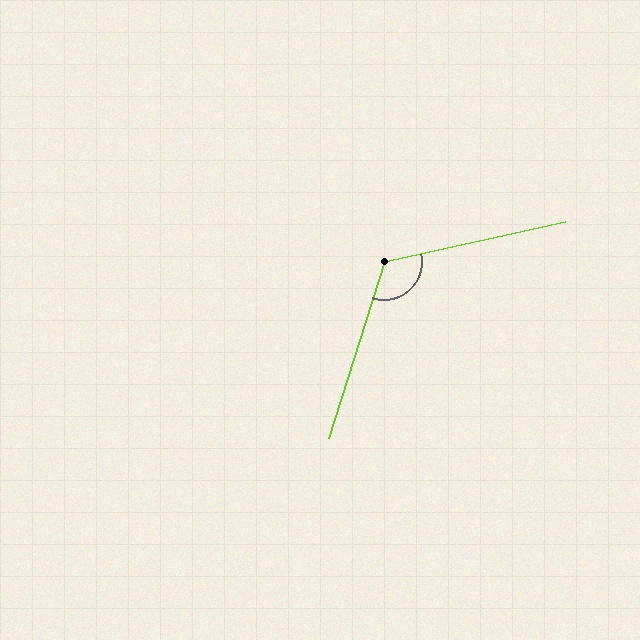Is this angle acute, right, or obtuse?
It is obtuse.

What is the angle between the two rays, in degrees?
Approximately 120 degrees.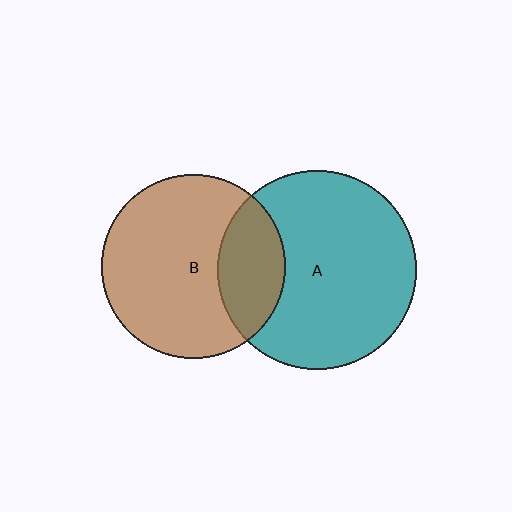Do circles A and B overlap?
Yes.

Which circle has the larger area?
Circle A (teal).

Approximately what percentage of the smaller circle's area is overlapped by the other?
Approximately 25%.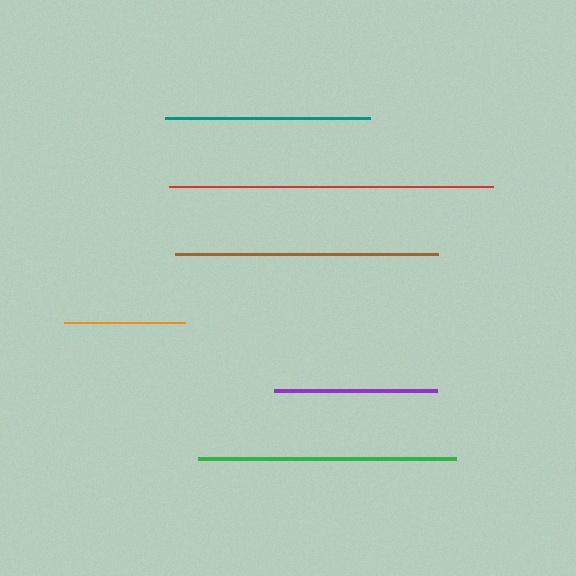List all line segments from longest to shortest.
From longest to shortest: red, brown, green, teal, purple, orange.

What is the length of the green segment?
The green segment is approximately 258 pixels long.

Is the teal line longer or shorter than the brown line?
The brown line is longer than the teal line.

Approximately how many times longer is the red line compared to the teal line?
The red line is approximately 1.6 times the length of the teal line.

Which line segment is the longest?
The red line is the longest at approximately 324 pixels.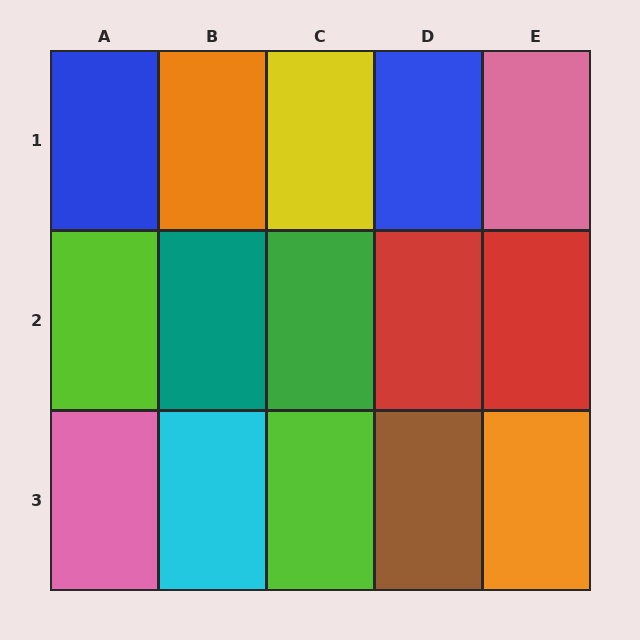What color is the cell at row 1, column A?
Blue.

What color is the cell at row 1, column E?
Pink.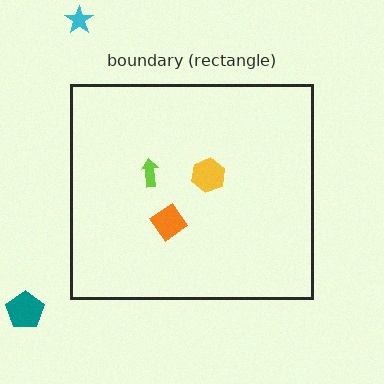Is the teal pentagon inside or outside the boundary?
Outside.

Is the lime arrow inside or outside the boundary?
Inside.